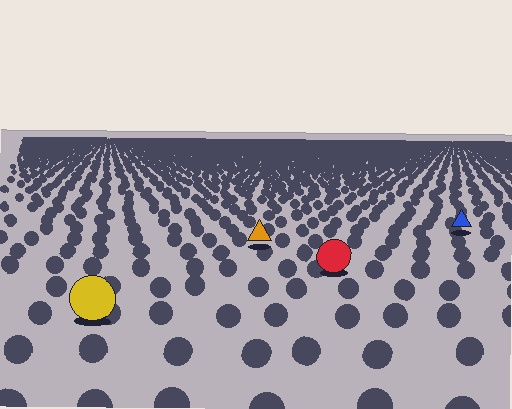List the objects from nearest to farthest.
From nearest to farthest: the yellow circle, the red circle, the orange triangle, the blue triangle.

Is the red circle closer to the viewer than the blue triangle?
Yes. The red circle is closer — you can tell from the texture gradient: the ground texture is coarser near it.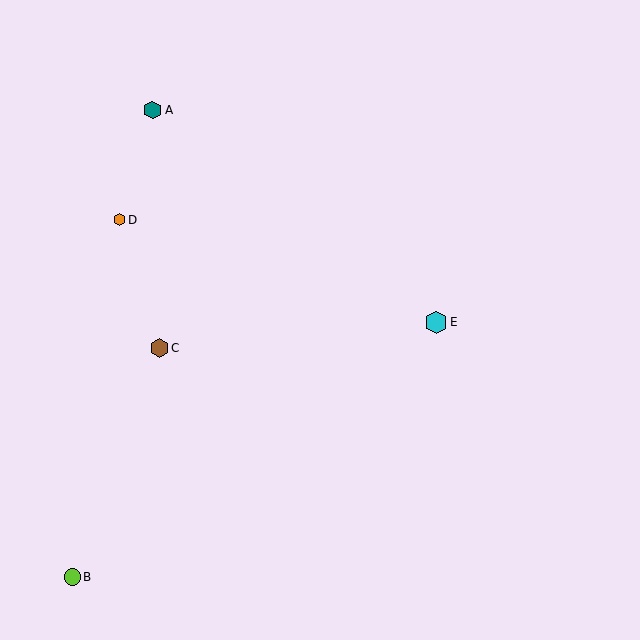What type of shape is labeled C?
Shape C is a brown hexagon.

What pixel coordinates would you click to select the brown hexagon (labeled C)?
Click at (159, 348) to select the brown hexagon C.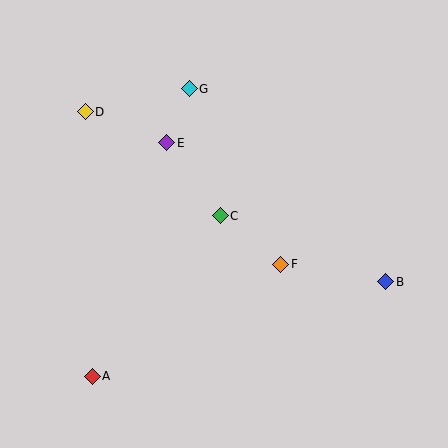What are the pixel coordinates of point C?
Point C is at (220, 216).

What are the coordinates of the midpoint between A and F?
The midpoint between A and F is at (187, 320).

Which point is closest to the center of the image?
Point C at (220, 216) is closest to the center.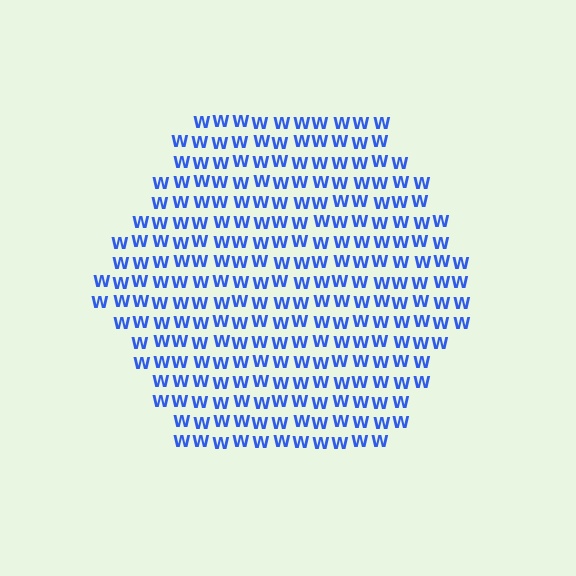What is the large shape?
The large shape is a hexagon.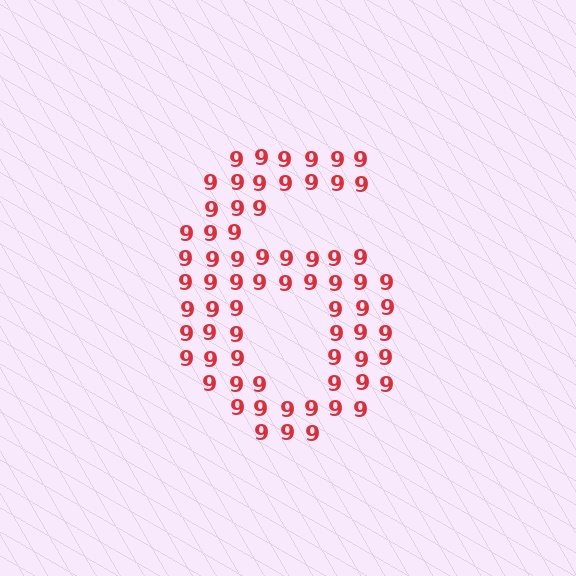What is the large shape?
The large shape is the digit 6.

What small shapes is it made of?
It is made of small digit 9's.